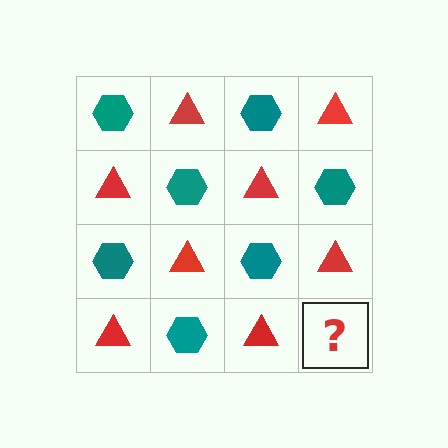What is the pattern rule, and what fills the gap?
The rule is that it alternates teal hexagon and red triangle in a checkerboard pattern. The gap should be filled with a teal hexagon.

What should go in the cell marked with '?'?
The missing cell should contain a teal hexagon.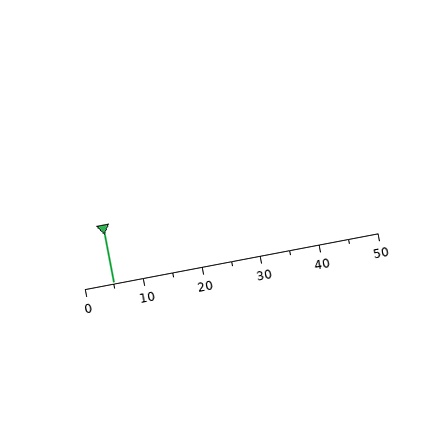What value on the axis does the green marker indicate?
The marker indicates approximately 5.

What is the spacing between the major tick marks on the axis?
The major ticks are spaced 10 apart.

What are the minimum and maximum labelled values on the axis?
The axis runs from 0 to 50.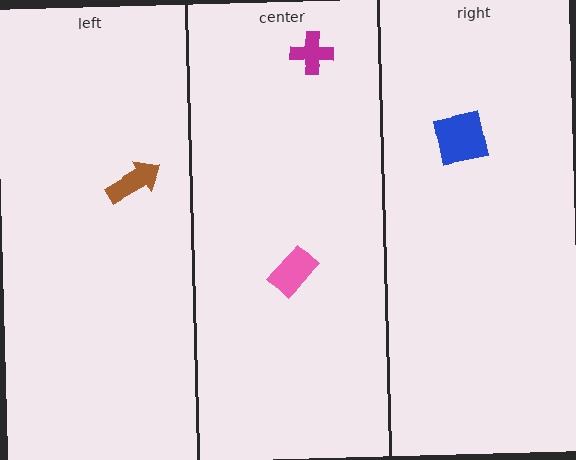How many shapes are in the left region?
1.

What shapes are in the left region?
The brown arrow.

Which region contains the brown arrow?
The left region.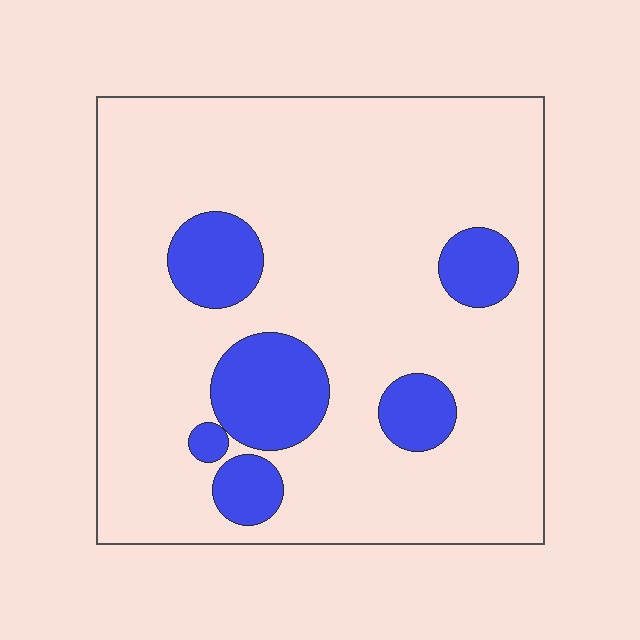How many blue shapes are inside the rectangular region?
6.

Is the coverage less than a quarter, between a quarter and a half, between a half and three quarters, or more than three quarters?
Less than a quarter.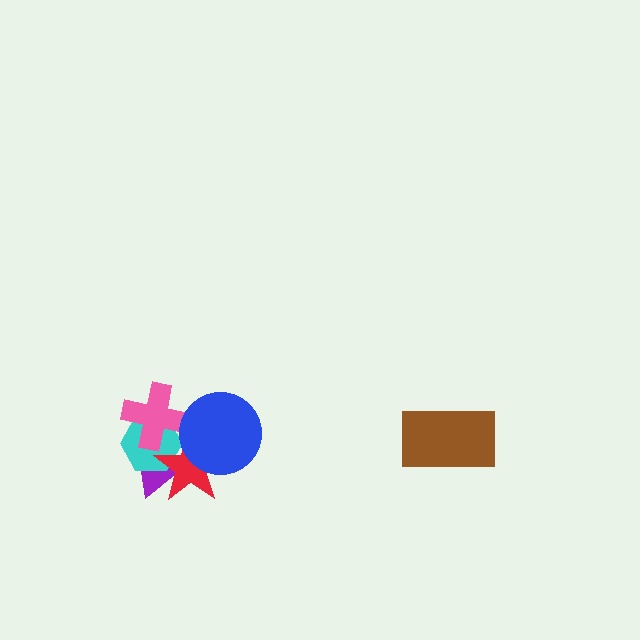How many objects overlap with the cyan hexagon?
3 objects overlap with the cyan hexagon.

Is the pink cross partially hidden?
Yes, it is partially covered by another shape.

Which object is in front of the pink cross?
The blue circle is in front of the pink cross.